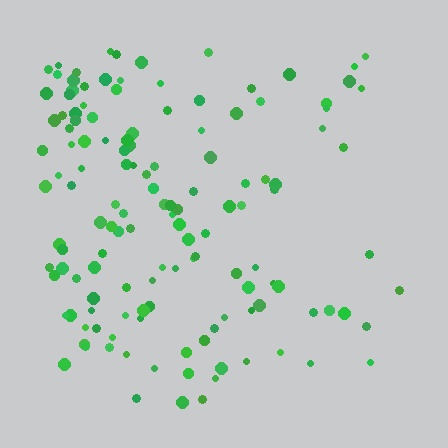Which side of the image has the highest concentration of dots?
The left.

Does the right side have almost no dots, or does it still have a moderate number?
Still a moderate number, just noticeably fewer than the left.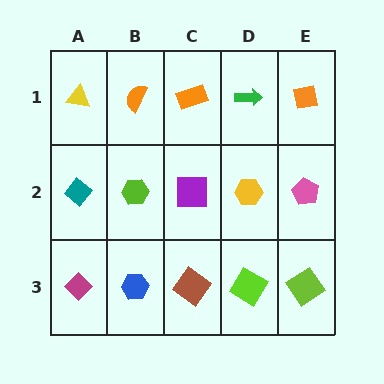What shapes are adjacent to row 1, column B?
A lime hexagon (row 2, column B), a yellow triangle (row 1, column A), an orange rectangle (row 1, column C).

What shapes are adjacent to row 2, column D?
A green arrow (row 1, column D), a lime diamond (row 3, column D), a purple square (row 2, column C), a pink pentagon (row 2, column E).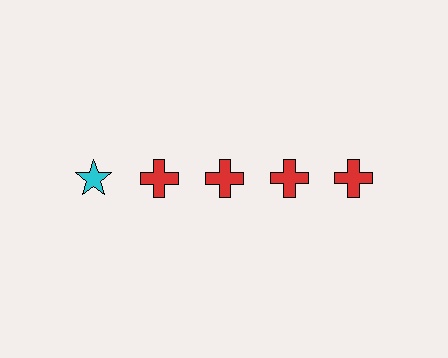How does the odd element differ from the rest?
It differs in both color (cyan instead of red) and shape (star instead of cross).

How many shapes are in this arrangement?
There are 5 shapes arranged in a grid pattern.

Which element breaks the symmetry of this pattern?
The cyan star in the top row, leftmost column breaks the symmetry. All other shapes are red crosses.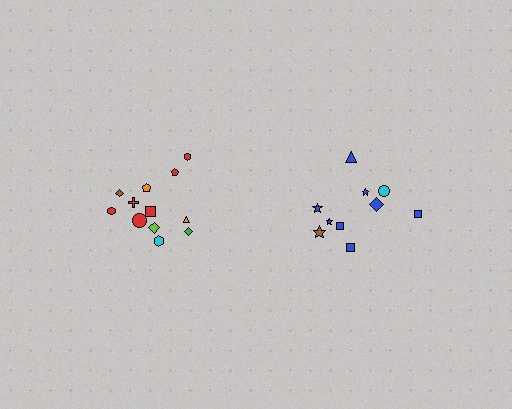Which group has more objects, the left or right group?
The left group.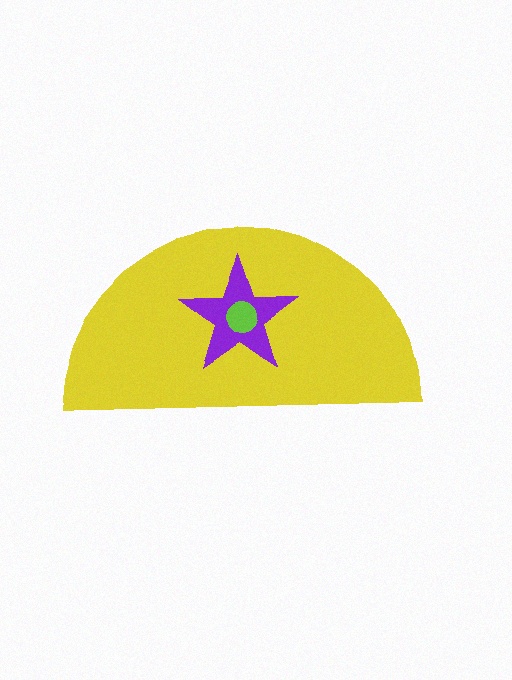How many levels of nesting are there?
3.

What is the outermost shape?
The yellow semicircle.